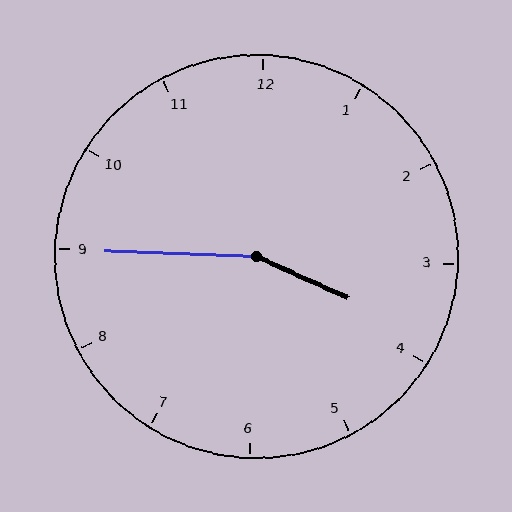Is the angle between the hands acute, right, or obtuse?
It is obtuse.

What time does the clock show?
3:45.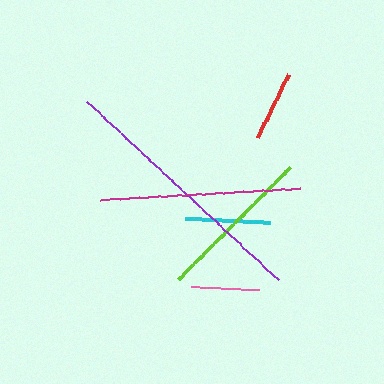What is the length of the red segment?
The red segment is approximately 71 pixels long.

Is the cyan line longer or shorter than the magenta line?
The magenta line is longer than the cyan line.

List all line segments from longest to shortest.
From longest to shortest: purple, magenta, lime, cyan, red, pink.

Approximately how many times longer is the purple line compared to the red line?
The purple line is approximately 3.7 times the length of the red line.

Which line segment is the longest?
The purple line is the longest at approximately 262 pixels.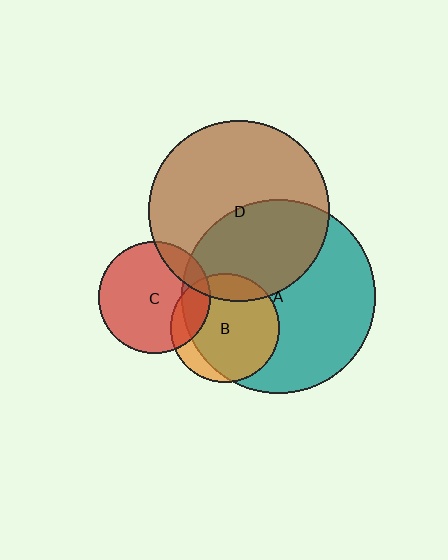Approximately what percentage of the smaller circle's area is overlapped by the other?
Approximately 15%.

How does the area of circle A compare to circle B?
Approximately 3.2 times.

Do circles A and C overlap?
Yes.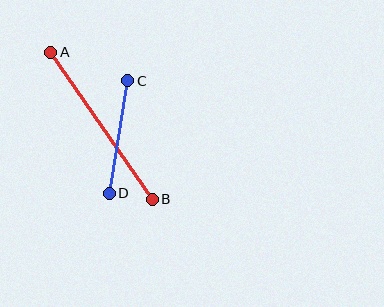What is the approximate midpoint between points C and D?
The midpoint is at approximately (118, 137) pixels.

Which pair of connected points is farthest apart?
Points A and B are farthest apart.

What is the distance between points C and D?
The distance is approximately 114 pixels.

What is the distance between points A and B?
The distance is approximately 179 pixels.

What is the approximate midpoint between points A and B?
The midpoint is at approximately (101, 126) pixels.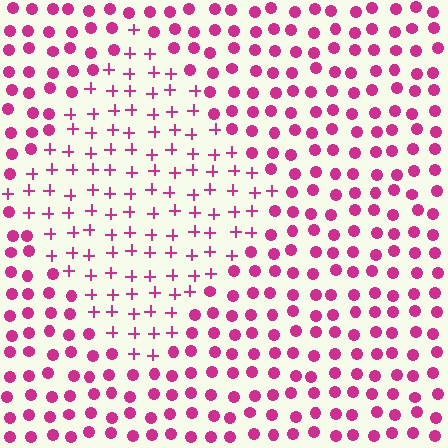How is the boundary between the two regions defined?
The boundary is defined by a change in element shape: plus signs inside vs. circles outside. All elements share the same color and spacing.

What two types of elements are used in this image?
The image uses plus signs inside the diamond region and circles outside it.